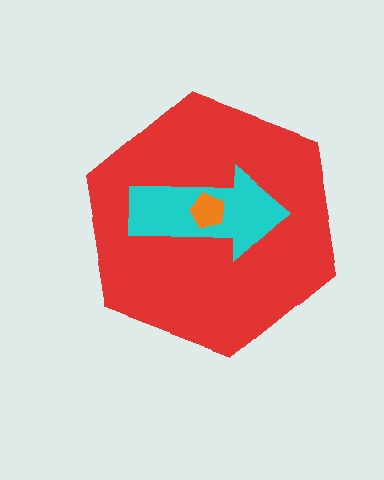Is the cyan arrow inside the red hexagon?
Yes.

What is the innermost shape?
The orange pentagon.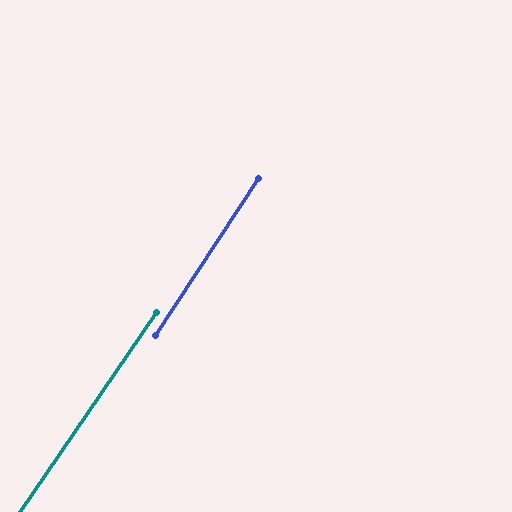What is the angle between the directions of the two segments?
Approximately 1 degree.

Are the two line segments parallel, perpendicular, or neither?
Parallel — their directions differ by only 0.8°.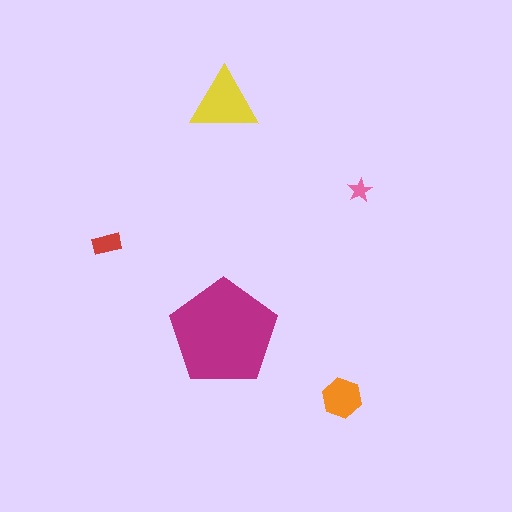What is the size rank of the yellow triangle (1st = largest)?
2nd.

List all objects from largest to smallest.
The magenta pentagon, the yellow triangle, the orange hexagon, the red rectangle, the pink star.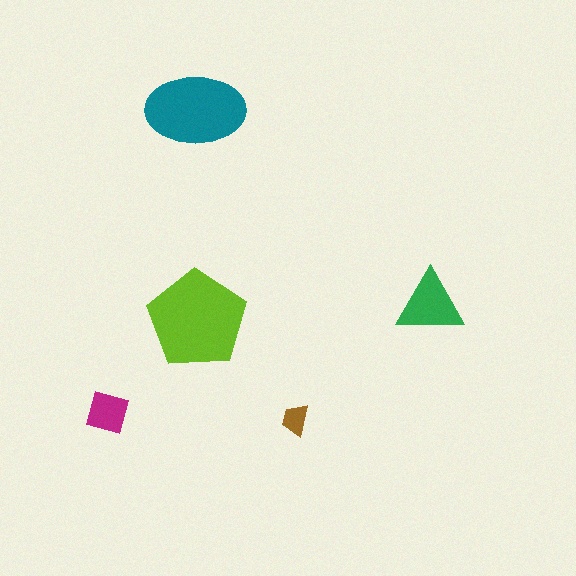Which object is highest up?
The teal ellipse is topmost.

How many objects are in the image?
There are 5 objects in the image.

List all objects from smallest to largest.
The brown trapezoid, the magenta square, the green triangle, the teal ellipse, the lime pentagon.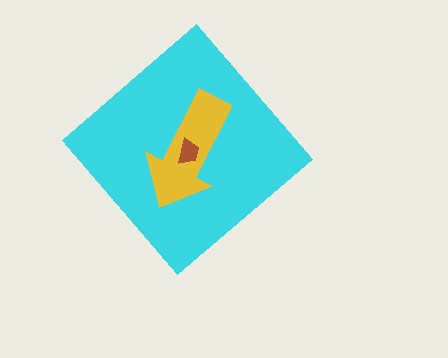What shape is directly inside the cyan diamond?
The yellow arrow.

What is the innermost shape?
The brown trapezoid.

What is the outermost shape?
The cyan diamond.